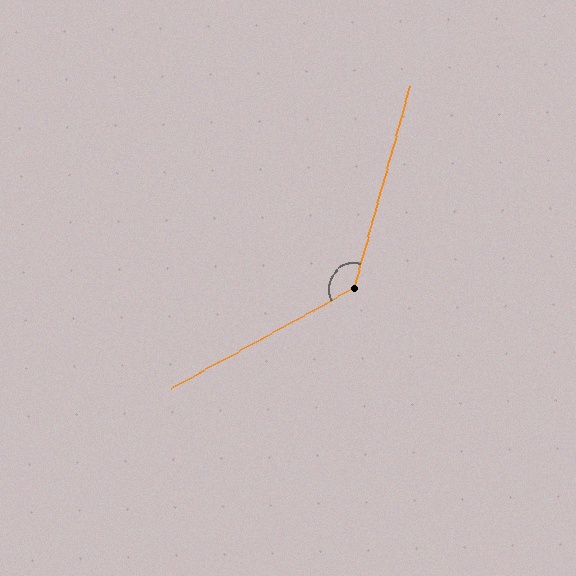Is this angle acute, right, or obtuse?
It is obtuse.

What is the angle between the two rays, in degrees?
Approximately 134 degrees.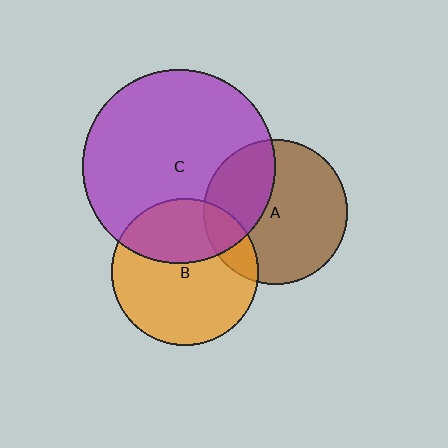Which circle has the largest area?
Circle C (purple).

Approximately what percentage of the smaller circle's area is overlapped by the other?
Approximately 35%.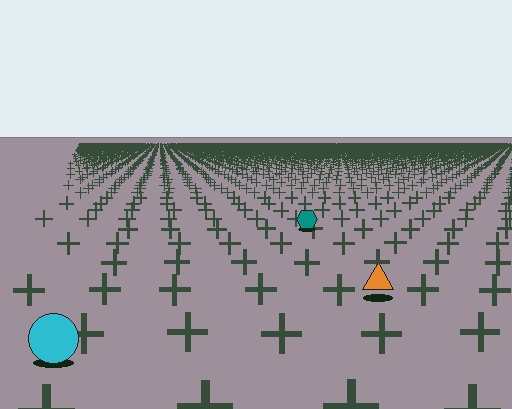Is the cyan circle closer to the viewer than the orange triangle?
Yes. The cyan circle is closer — you can tell from the texture gradient: the ground texture is coarser near it.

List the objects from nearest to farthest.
From nearest to farthest: the cyan circle, the orange triangle, the teal hexagon.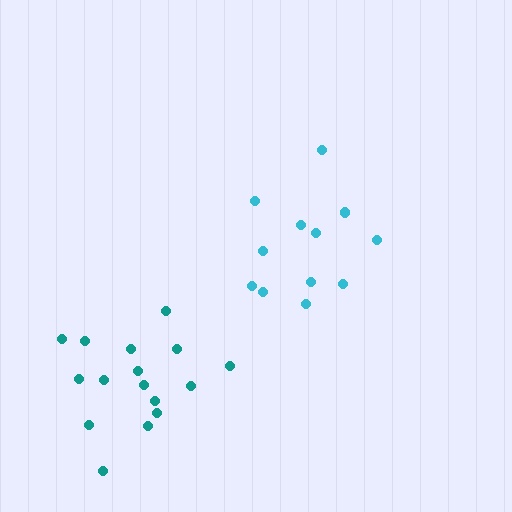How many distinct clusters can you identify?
There are 2 distinct clusters.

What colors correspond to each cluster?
The clusters are colored: cyan, teal.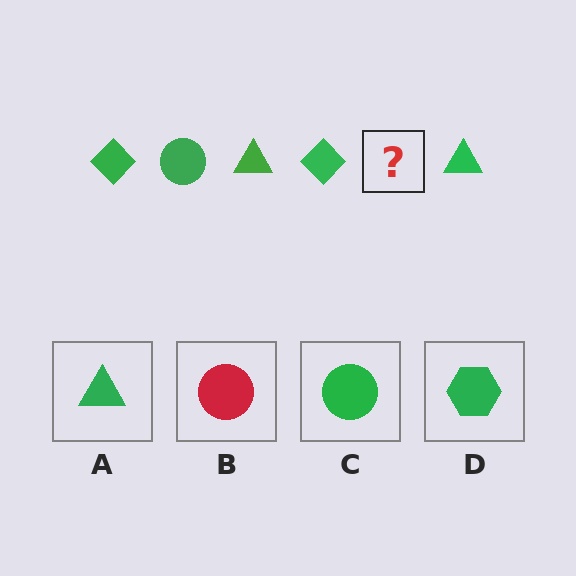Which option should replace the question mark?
Option C.